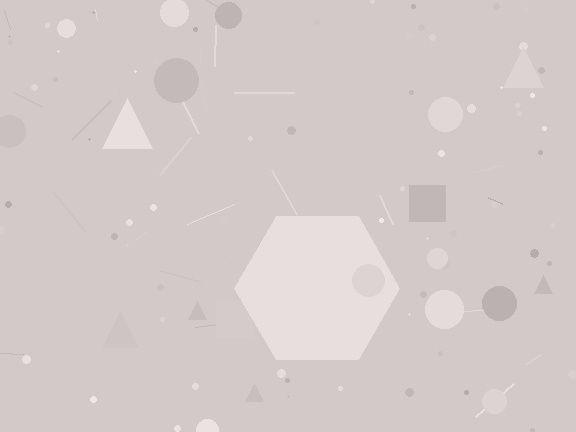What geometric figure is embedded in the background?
A hexagon is embedded in the background.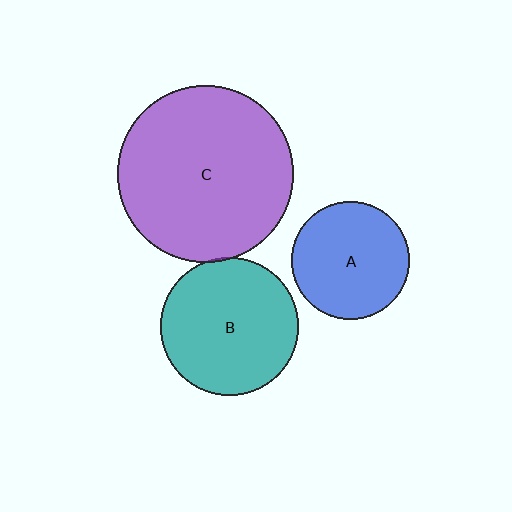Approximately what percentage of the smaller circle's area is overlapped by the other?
Approximately 5%.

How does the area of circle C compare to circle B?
Approximately 1.7 times.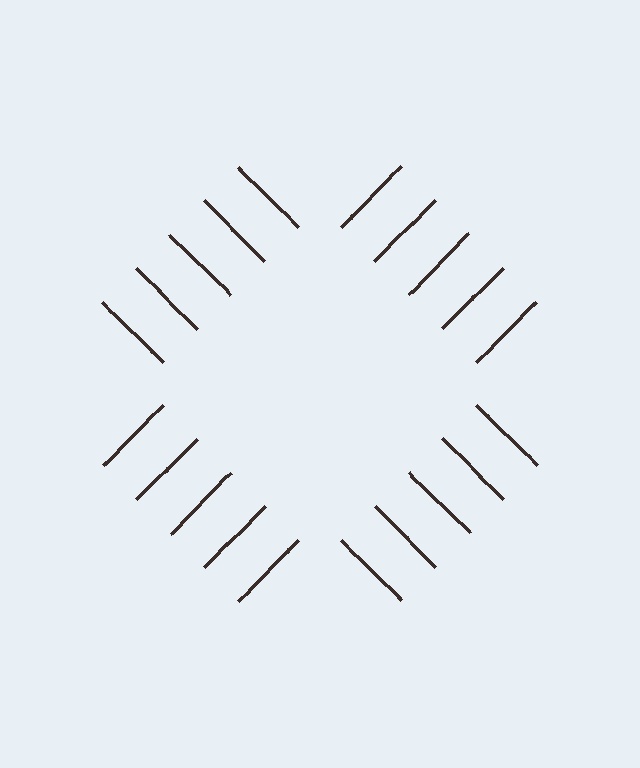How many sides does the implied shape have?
4 sides — the line-ends trace a square.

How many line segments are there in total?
20 — 5 along each of the 4 edges.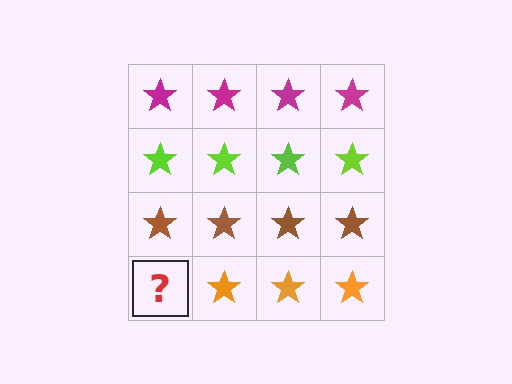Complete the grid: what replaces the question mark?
The question mark should be replaced with an orange star.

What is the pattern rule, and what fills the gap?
The rule is that each row has a consistent color. The gap should be filled with an orange star.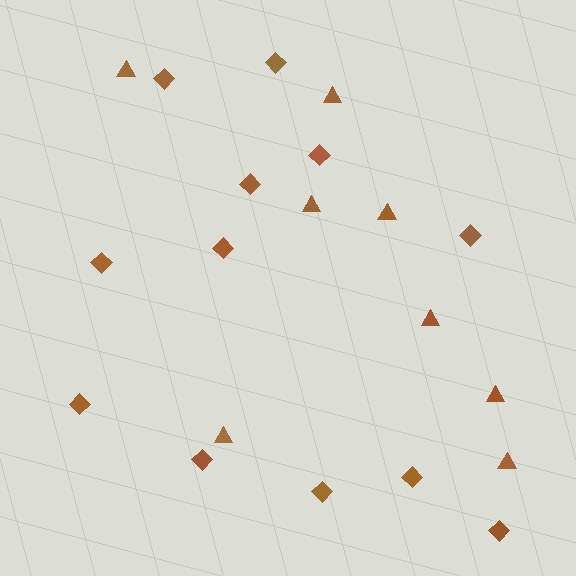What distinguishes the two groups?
There are 2 groups: one group of diamonds (12) and one group of triangles (8).